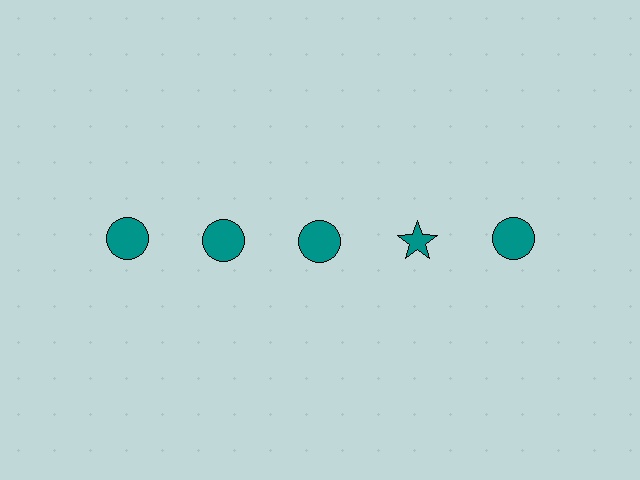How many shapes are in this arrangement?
There are 5 shapes arranged in a grid pattern.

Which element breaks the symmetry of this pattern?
The teal star in the top row, second from right column breaks the symmetry. All other shapes are teal circles.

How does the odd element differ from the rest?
It has a different shape: star instead of circle.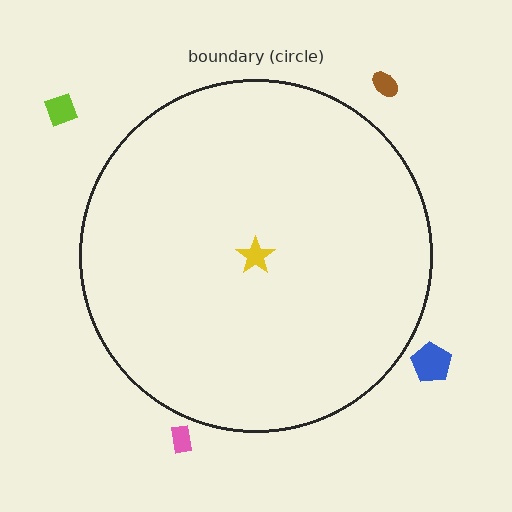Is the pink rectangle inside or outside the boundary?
Outside.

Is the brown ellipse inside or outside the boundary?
Outside.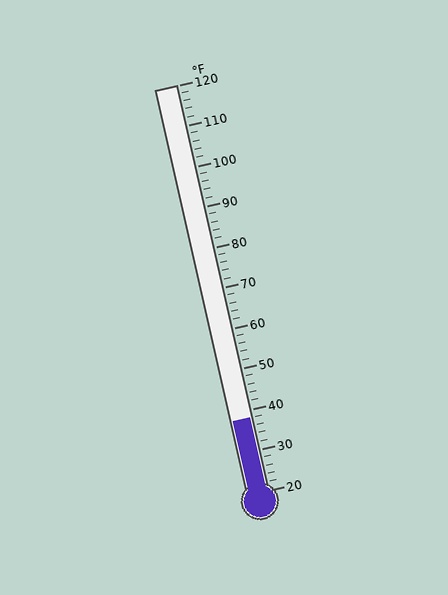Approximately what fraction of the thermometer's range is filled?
The thermometer is filled to approximately 20% of its range.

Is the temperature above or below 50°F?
The temperature is below 50°F.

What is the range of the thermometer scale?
The thermometer scale ranges from 20°F to 120°F.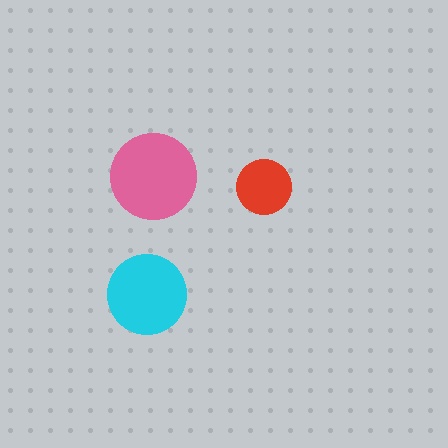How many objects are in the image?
There are 3 objects in the image.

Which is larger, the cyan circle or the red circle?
The cyan one.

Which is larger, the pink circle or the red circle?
The pink one.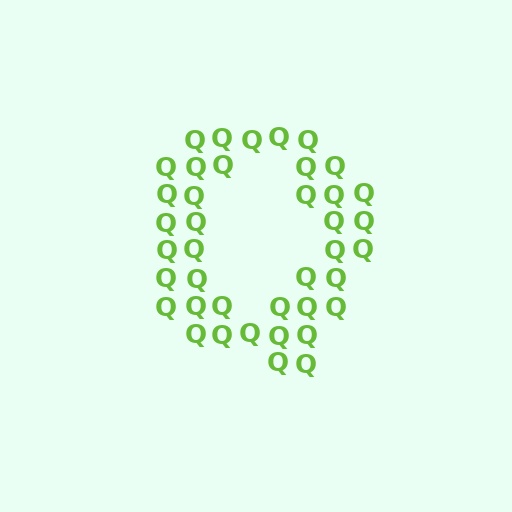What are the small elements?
The small elements are letter Q's.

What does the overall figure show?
The overall figure shows the letter Q.